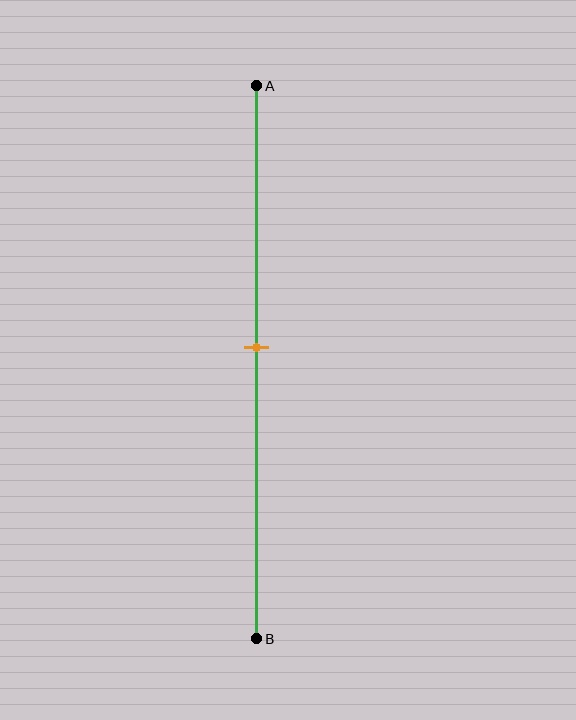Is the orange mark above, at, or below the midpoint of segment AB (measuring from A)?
The orange mark is approximately at the midpoint of segment AB.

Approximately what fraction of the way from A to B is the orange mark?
The orange mark is approximately 45% of the way from A to B.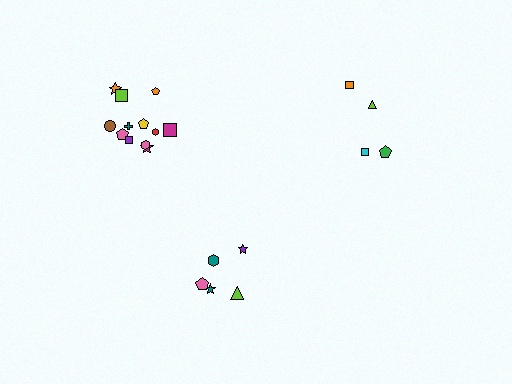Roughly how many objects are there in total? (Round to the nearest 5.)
Roughly 20 objects in total.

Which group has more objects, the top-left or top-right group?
The top-left group.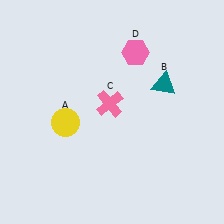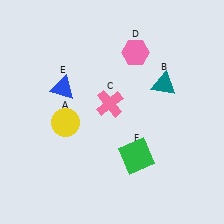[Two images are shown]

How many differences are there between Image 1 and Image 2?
There are 2 differences between the two images.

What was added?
A blue triangle (E), a green square (F) were added in Image 2.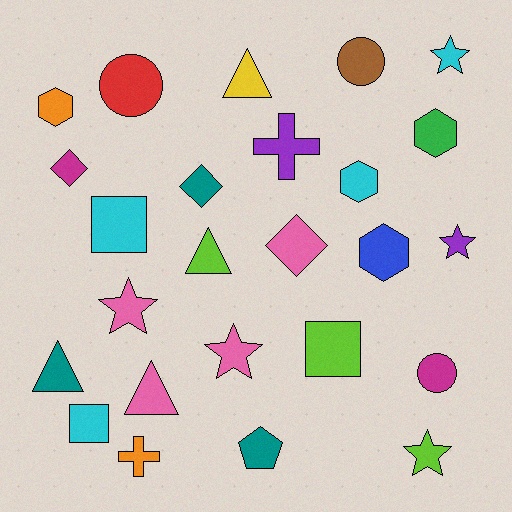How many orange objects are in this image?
There are 2 orange objects.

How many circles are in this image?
There are 3 circles.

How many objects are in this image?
There are 25 objects.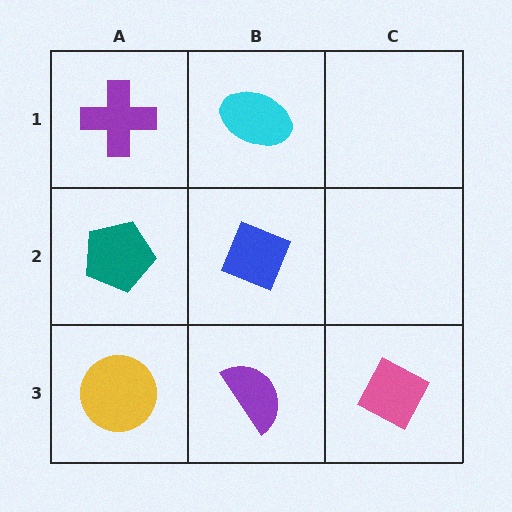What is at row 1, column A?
A purple cross.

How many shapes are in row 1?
2 shapes.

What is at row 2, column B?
A blue diamond.